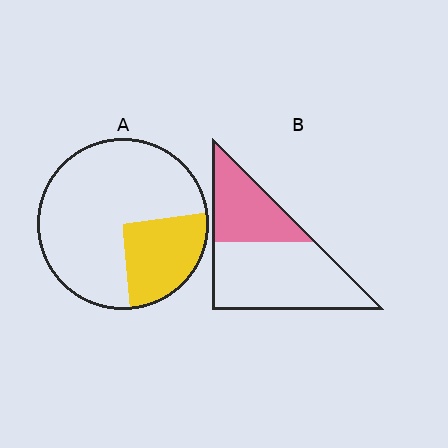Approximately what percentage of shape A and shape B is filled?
A is approximately 25% and B is approximately 35%.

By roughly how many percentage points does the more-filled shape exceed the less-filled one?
By roughly 10 percentage points (B over A).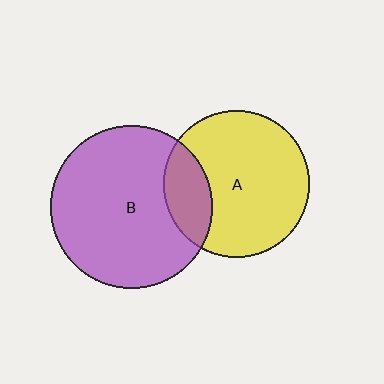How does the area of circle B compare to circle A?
Approximately 1.2 times.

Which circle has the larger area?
Circle B (purple).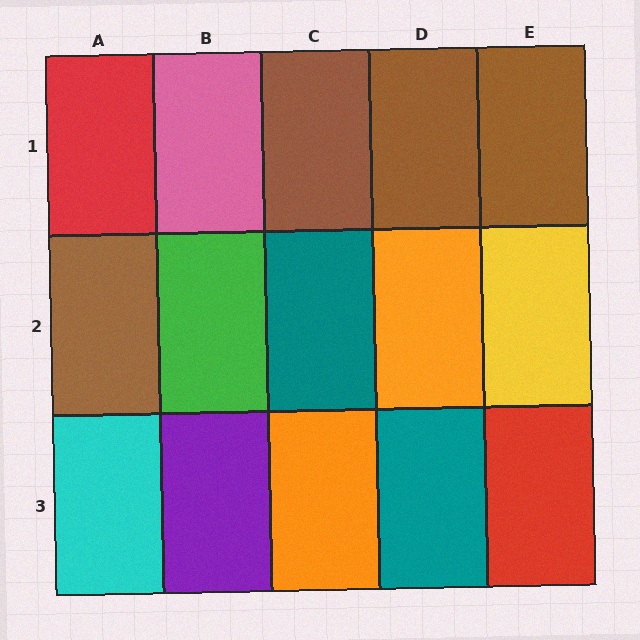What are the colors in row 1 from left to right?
Red, pink, brown, brown, brown.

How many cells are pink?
1 cell is pink.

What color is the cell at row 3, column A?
Cyan.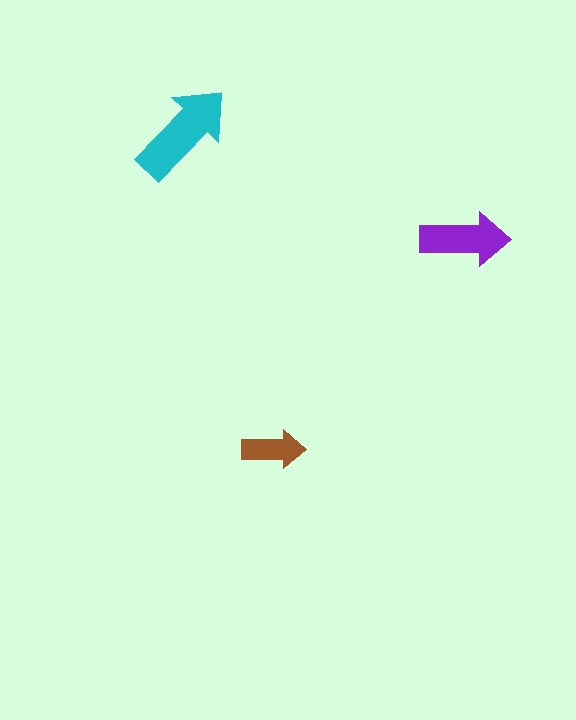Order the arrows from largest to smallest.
the cyan one, the purple one, the brown one.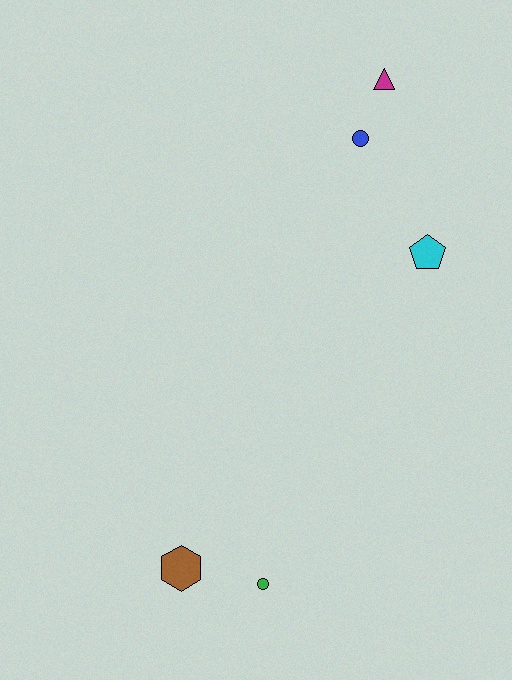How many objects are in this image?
There are 5 objects.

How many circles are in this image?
There are 2 circles.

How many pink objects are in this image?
There are no pink objects.